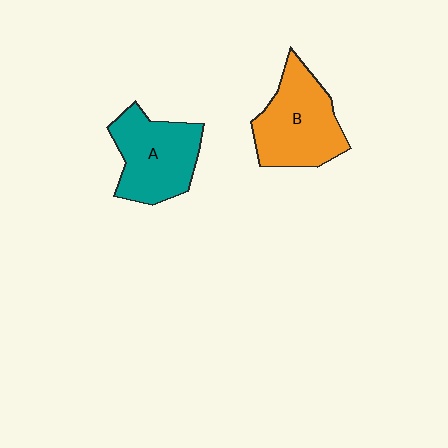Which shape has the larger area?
Shape B (orange).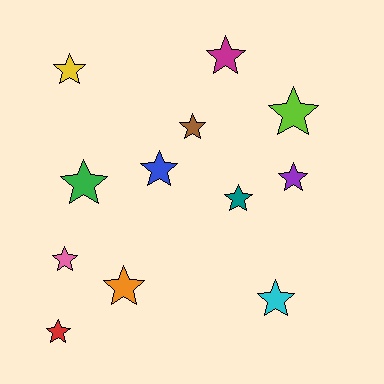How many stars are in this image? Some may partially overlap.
There are 12 stars.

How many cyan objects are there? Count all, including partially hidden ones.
There is 1 cyan object.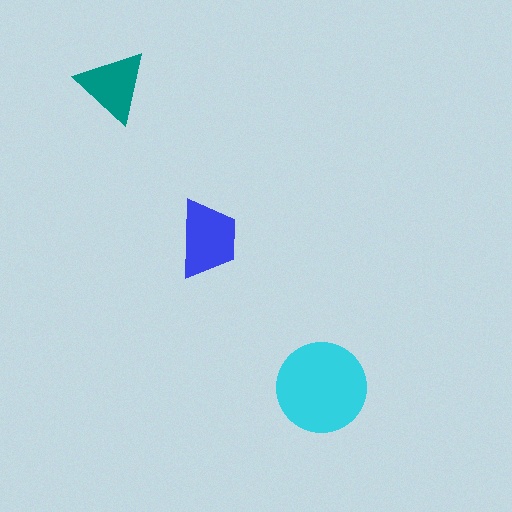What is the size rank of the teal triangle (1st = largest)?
3rd.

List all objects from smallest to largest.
The teal triangle, the blue trapezoid, the cyan circle.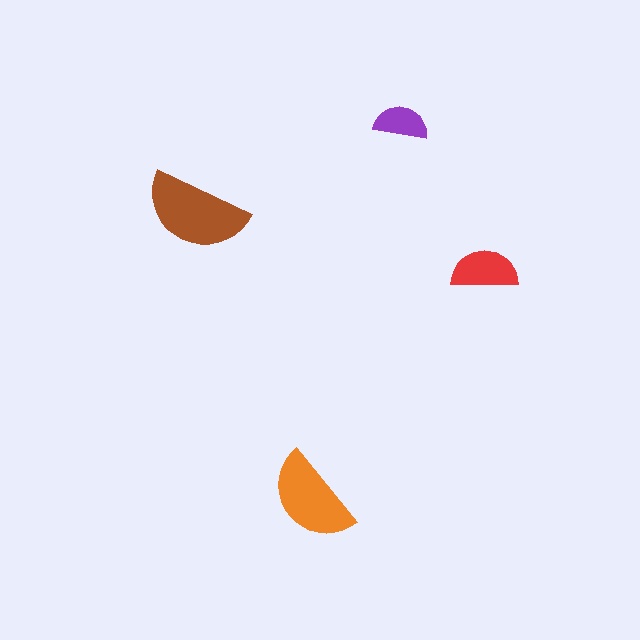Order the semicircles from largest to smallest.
the brown one, the orange one, the red one, the purple one.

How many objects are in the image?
There are 4 objects in the image.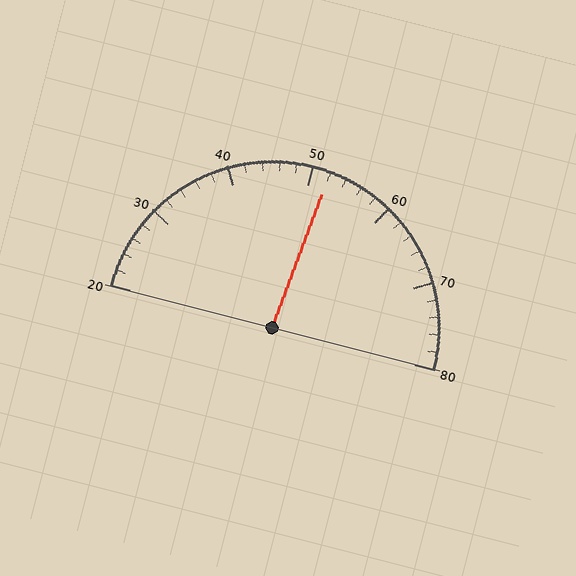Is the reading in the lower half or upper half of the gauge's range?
The reading is in the upper half of the range (20 to 80).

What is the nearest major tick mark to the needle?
The nearest major tick mark is 50.